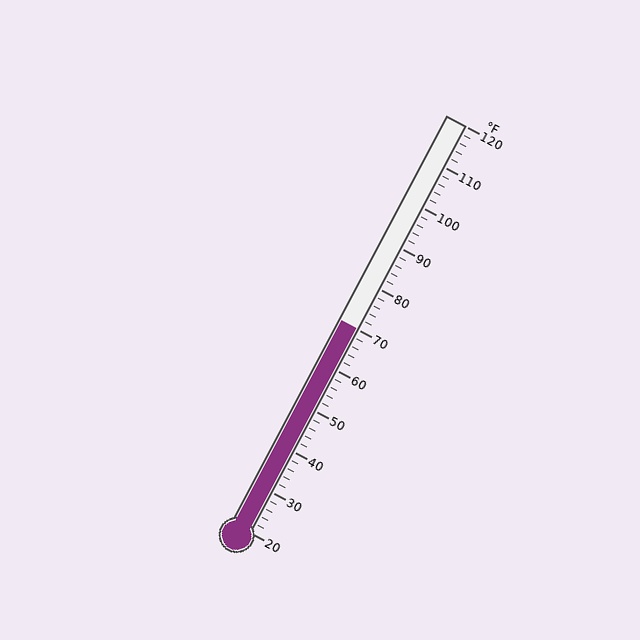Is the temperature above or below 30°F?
The temperature is above 30°F.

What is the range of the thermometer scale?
The thermometer scale ranges from 20°F to 120°F.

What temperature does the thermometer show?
The thermometer shows approximately 70°F.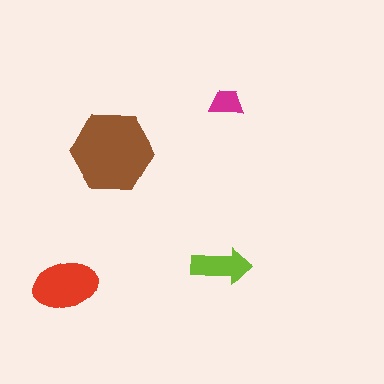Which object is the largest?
The brown hexagon.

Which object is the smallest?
The magenta trapezoid.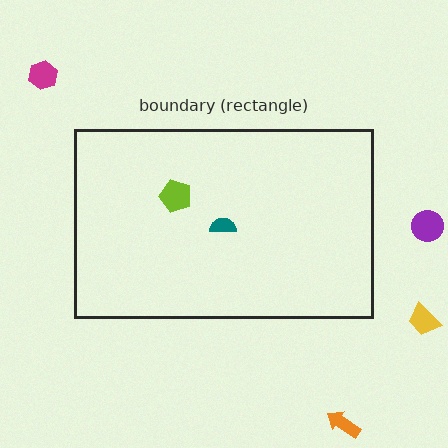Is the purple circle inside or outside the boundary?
Outside.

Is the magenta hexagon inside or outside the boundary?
Outside.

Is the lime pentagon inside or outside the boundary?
Inside.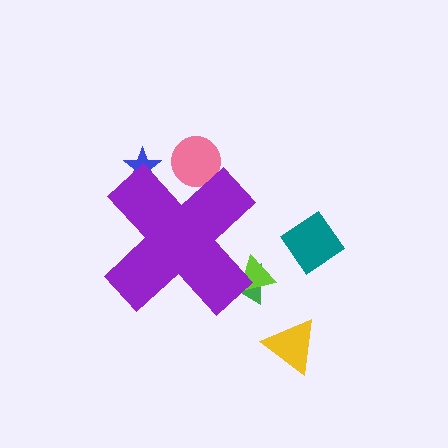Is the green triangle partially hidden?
Yes, the green triangle is partially hidden behind the purple cross.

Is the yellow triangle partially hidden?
No, the yellow triangle is fully visible.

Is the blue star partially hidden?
Yes, the blue star is partially hidden behind the purple cross.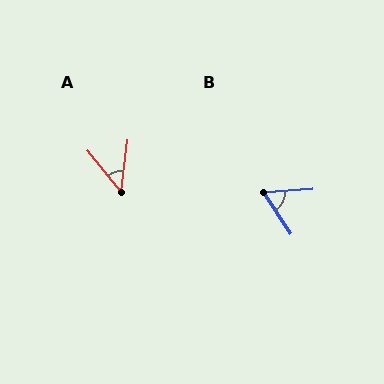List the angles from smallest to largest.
A (46°), B (61°).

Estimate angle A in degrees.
Approximately 46 degrees.